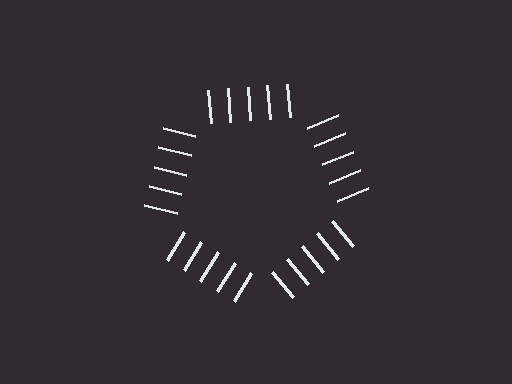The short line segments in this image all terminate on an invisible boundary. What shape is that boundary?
An illusory pentagon — the line segments terminate on its edges but no continuous stroke is drawn.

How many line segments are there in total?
25 — 5 along each of the 5 edges.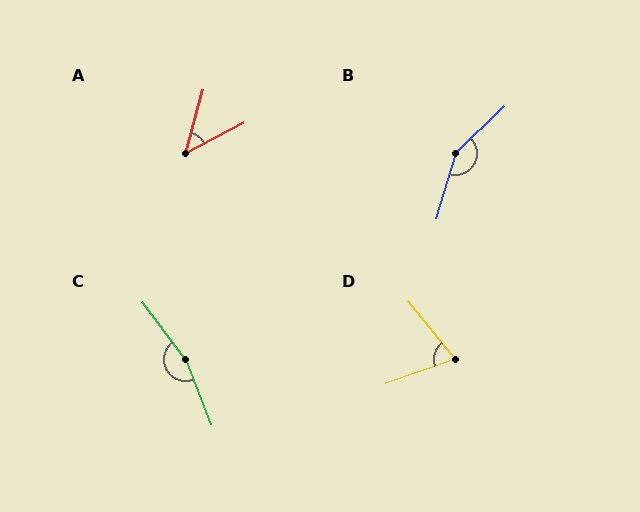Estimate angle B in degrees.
Approximately 151 degrees.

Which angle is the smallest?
A, at approximately 48 degrees.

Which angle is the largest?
C, at approximately 164 degrees.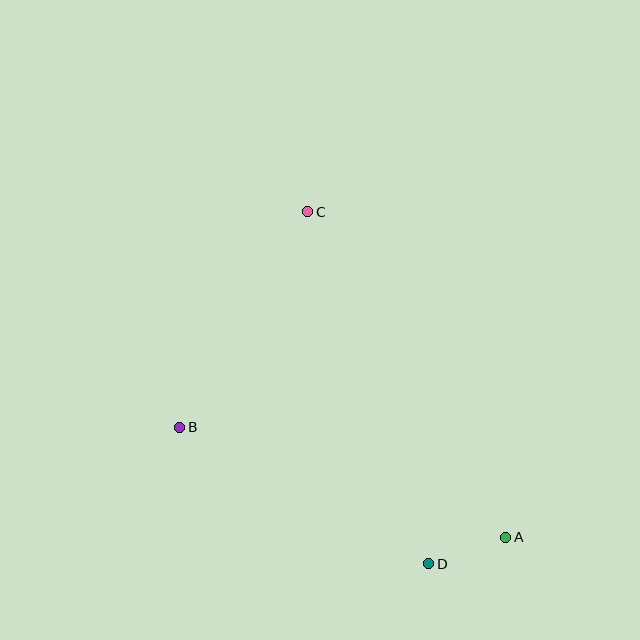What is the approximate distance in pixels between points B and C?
The distance between B and C is approximately 251 pixels.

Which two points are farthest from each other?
Points A and C are farthest from each other.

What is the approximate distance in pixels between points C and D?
The distance between C and D is approximately 372 pixels.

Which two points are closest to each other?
Points A and D are closest to each other.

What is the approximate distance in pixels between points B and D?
The distance between B and D is approximately 284 pixels.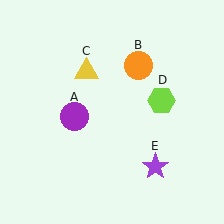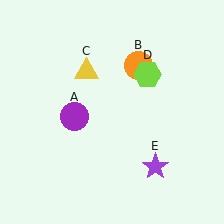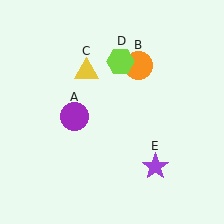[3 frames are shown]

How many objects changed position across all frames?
1 object changed position: lime hexagon (object D).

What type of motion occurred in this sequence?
The lime hexagon (object D) rotated counterclockwise around the center of the scene.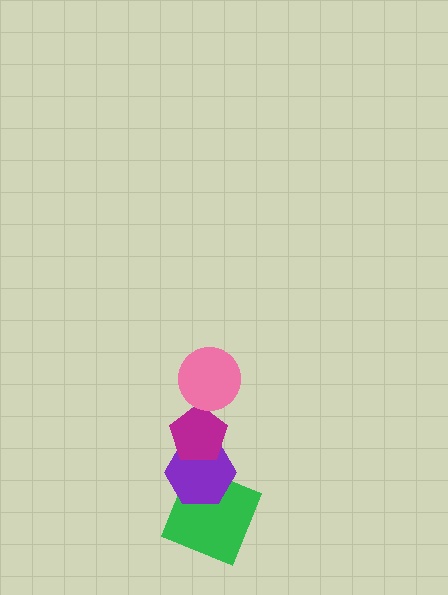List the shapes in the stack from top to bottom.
From top to bottom: the pink circle, the magenta pentagon, the purple hexagon, the green square.